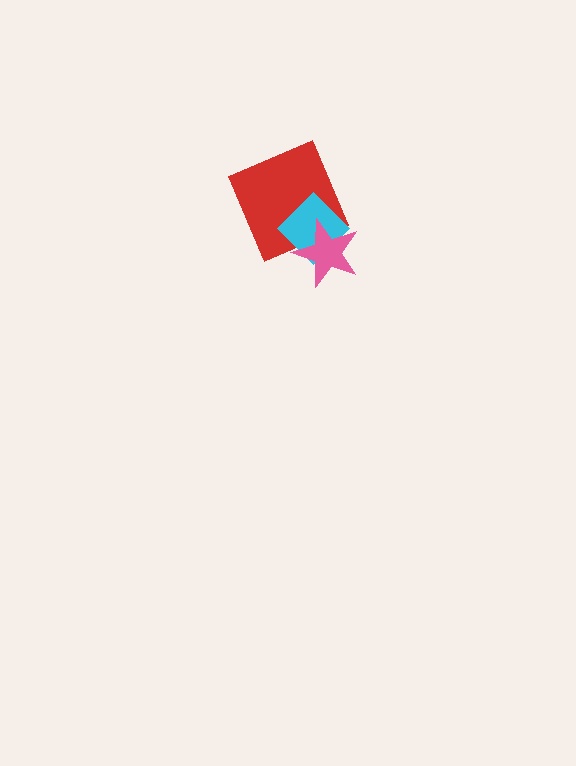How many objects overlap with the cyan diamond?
2 objects overlap with the cyan diamond.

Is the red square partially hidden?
Yes, it is partially covered by another shape.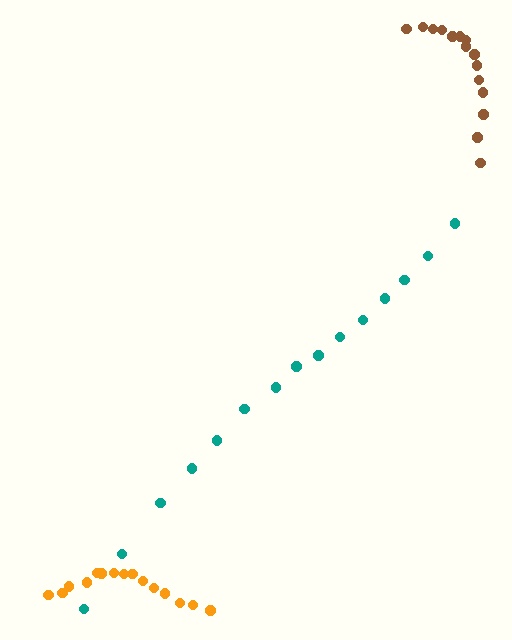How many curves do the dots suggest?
There are 3 distinct paths.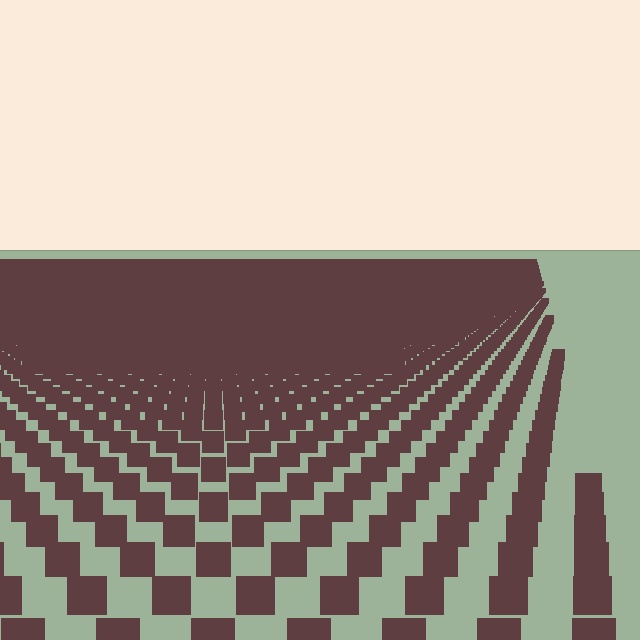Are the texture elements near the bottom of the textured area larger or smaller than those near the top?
Larger. Near the bottom, elements are closer to the viewer and appear at a bigger on-screen size.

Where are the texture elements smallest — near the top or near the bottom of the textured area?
Near the top.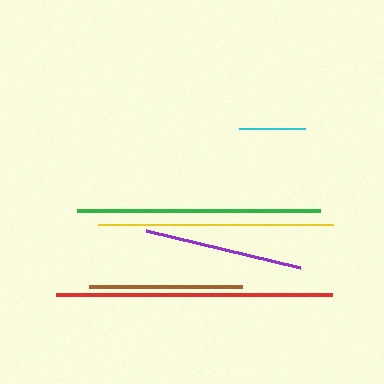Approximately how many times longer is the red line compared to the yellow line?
The red line is approximately 1.2 times the length of the yellow line.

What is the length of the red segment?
The red segment is approximately 277 pixels long.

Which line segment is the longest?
The red line is the longest at approximately 277 pixels.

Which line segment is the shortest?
The cyan line is the shortest at approximately 66 pixels.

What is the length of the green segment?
The green segment is approximately 243 pixels long.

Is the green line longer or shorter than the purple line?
The green line is longer than the purple line.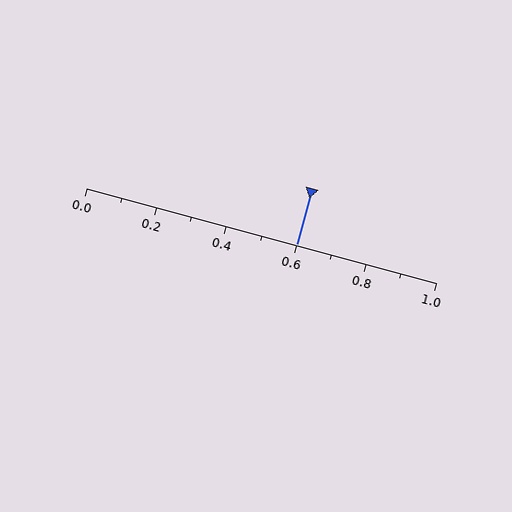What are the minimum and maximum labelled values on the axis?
The axis runs from 0.0 to 1.0.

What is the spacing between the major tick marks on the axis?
The major ticks are spaced 0.2 apart.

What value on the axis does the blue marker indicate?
The marker indicates approximately 0.6.